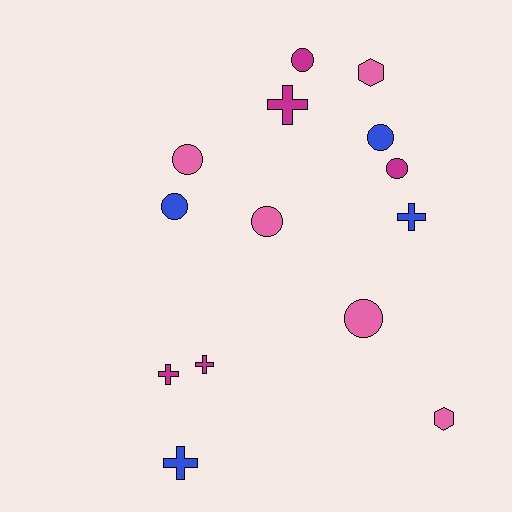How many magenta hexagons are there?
There are no magenta hexagons.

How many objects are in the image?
There are 14 objects.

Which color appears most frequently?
Pink, with 5 objects.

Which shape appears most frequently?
Circle, with 7 objects.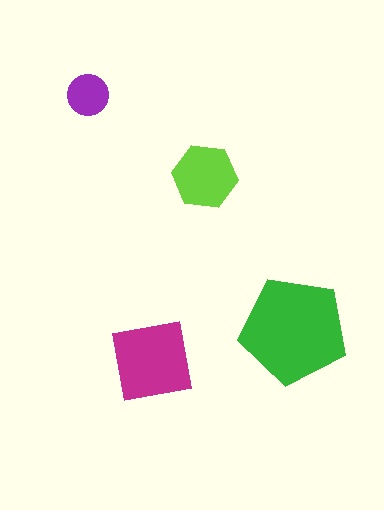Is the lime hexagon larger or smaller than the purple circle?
Larger.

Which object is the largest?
The green pentagon.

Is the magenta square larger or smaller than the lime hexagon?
Larger.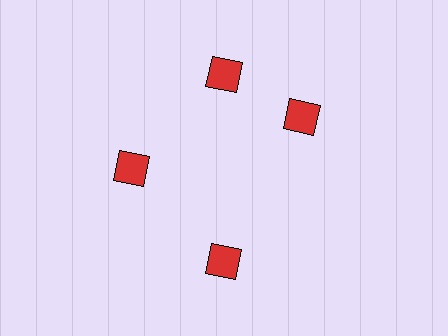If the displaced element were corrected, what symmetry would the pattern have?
It would have 4-fold rotational symmetry — the pattern would map onto itself every 90 degrees.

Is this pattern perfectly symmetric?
No. The 4 red diamonds are arranged in a ring, but one element near the 3 o'clock position is rotated out of alignment along the ring, breaking the 4-fold rotational symmetry.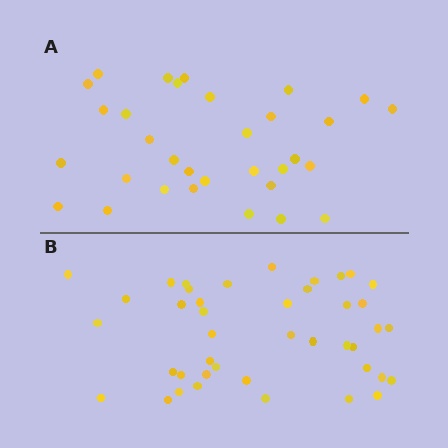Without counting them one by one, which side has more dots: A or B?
Region B (the bottom region) has more dots.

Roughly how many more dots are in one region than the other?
Region B has roughly 10 or so more dots than region A.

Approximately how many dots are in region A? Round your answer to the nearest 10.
About 30 dots. (The exact count is 32, which rounds to 30.)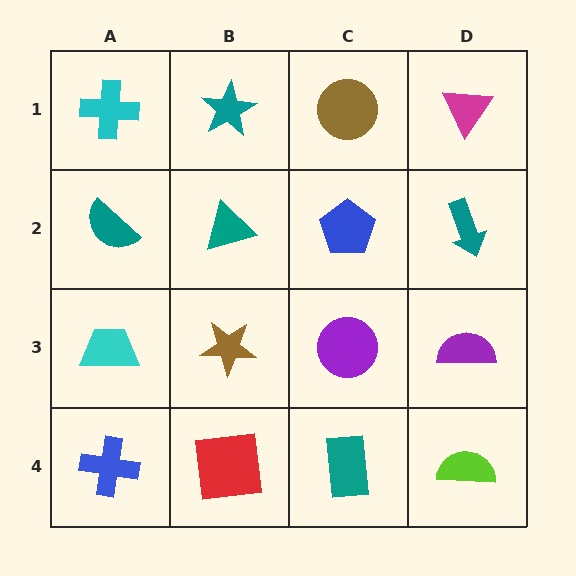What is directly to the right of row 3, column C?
A purple semicircle.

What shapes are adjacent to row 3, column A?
A teal semicircle (row 2, column A), a blue cross (row 4, column A), a brown star (row 3, column B).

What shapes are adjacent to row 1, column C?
A blue pentagon (row 2, column C), a teal star (row 1, column B), a magenta triangle (row 1, column D).